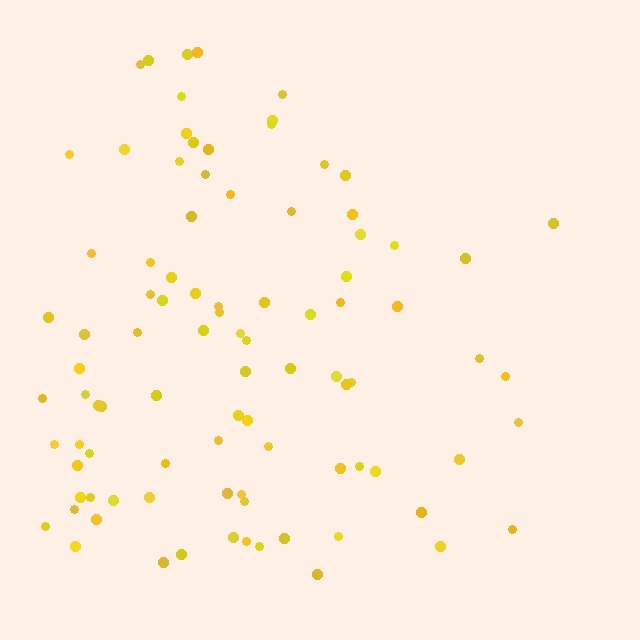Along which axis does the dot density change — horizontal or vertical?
Horizontal.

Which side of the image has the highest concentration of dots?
The left.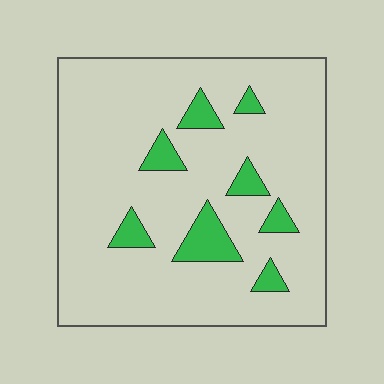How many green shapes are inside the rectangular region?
8.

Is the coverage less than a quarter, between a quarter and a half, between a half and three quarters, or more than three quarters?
Less than a quarter.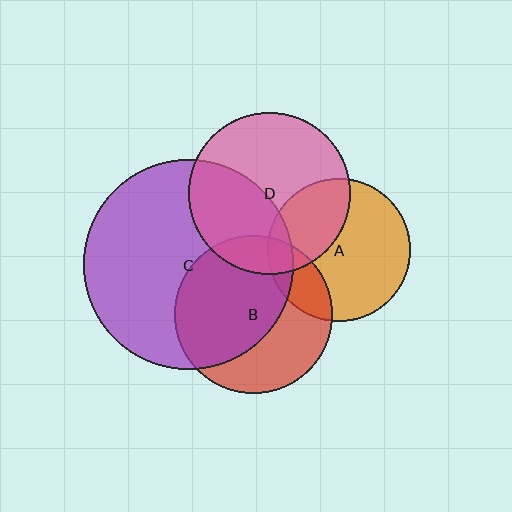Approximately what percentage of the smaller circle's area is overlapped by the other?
Approximately 10%.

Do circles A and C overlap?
Yes.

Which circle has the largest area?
Circle C (purple).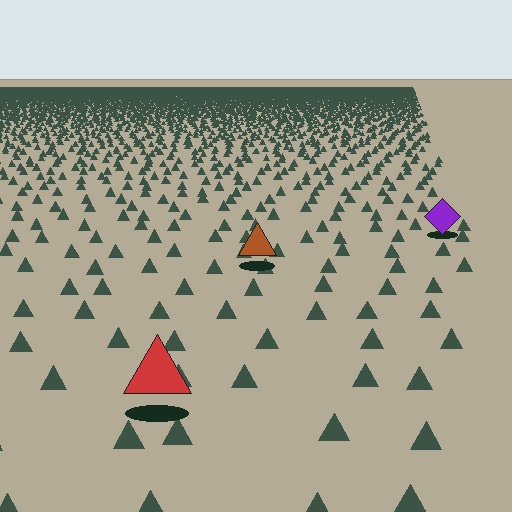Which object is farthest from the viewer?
The purple diamond is farthest from the viewer. It appears smaller and the ground texture around it is denser.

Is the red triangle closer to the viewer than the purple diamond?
Yes. The red triangle is closer — you can tell from the texture gradient: the ground texture is coarser near it.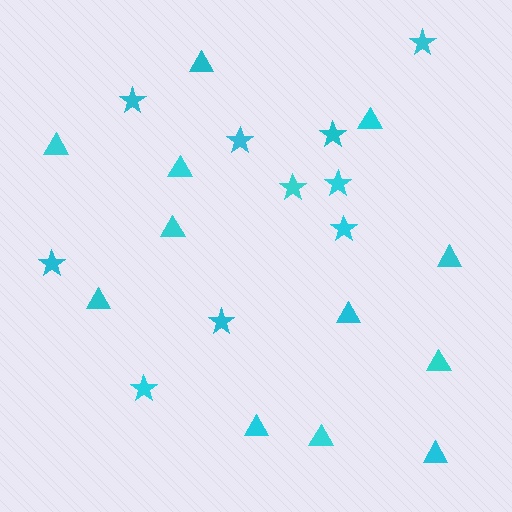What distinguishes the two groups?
There are 2 groups: one group of stars (10) and one group of triangles (12).